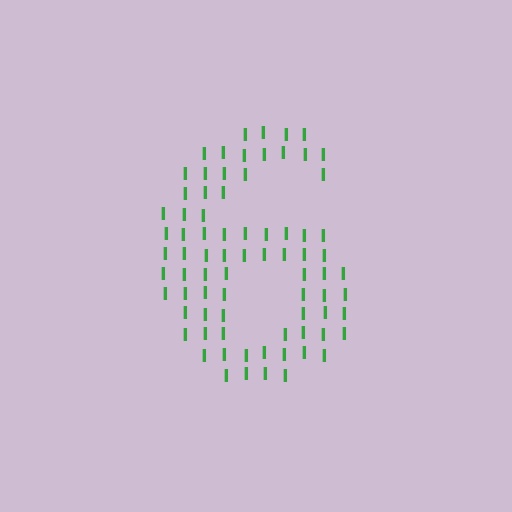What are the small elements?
The small elements are letter I's.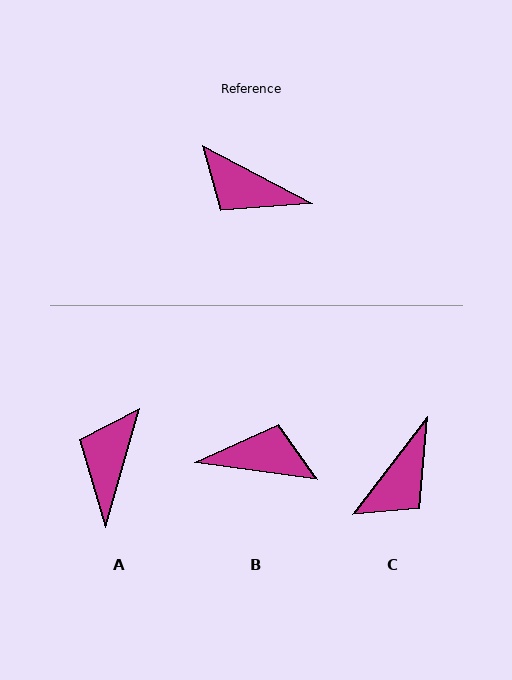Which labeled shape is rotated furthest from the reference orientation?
B, about 160 degrees away.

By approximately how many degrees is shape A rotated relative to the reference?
Approximately 78 degrees clockwise.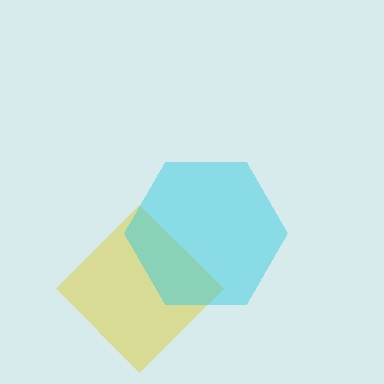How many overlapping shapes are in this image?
There are 2 overlapping shapes in the image.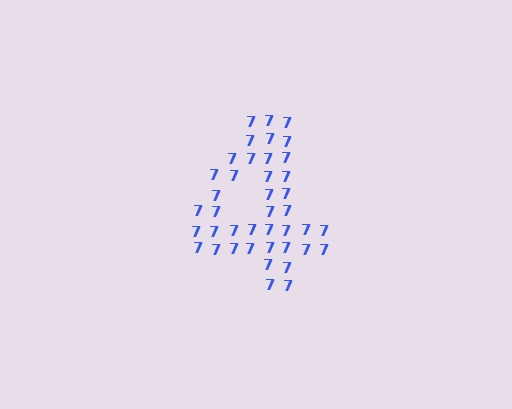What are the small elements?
The small elements are digit 7's.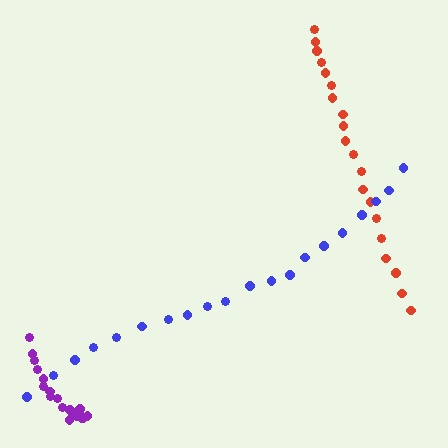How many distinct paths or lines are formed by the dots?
There are 3 distinct paths.